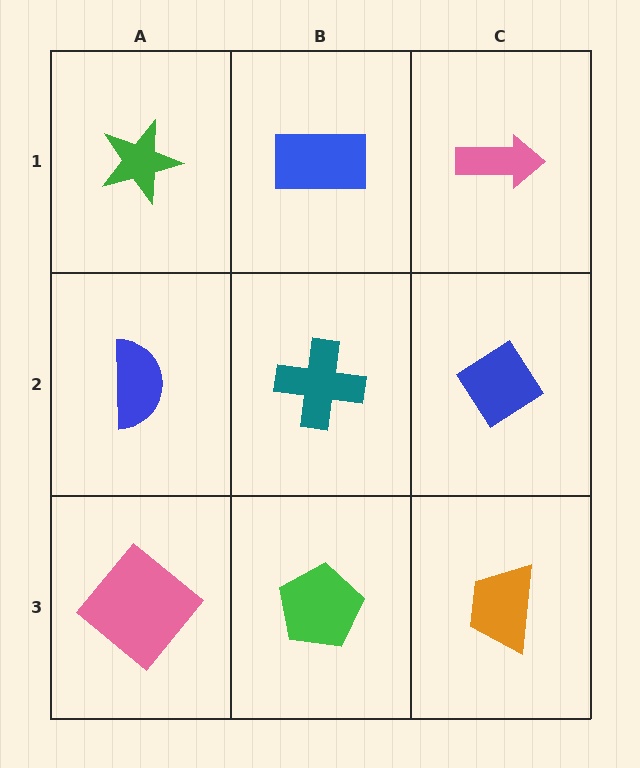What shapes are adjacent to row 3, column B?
A teal cross (row 2, column B), a pink diamond (row 3, column A), an orange trapezoid (row 3, column C).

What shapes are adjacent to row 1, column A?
A blue semicircle (row 2, column A), a blue rectangle (row 1, column B).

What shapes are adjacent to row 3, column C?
A blue diamond (row 2, column C), a green pentagon (row 3, column B).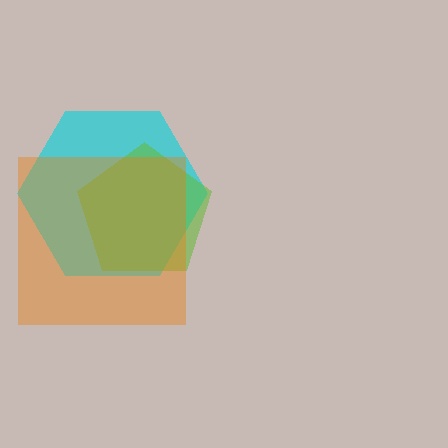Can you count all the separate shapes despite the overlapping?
Yes, there are 3 separate shapes.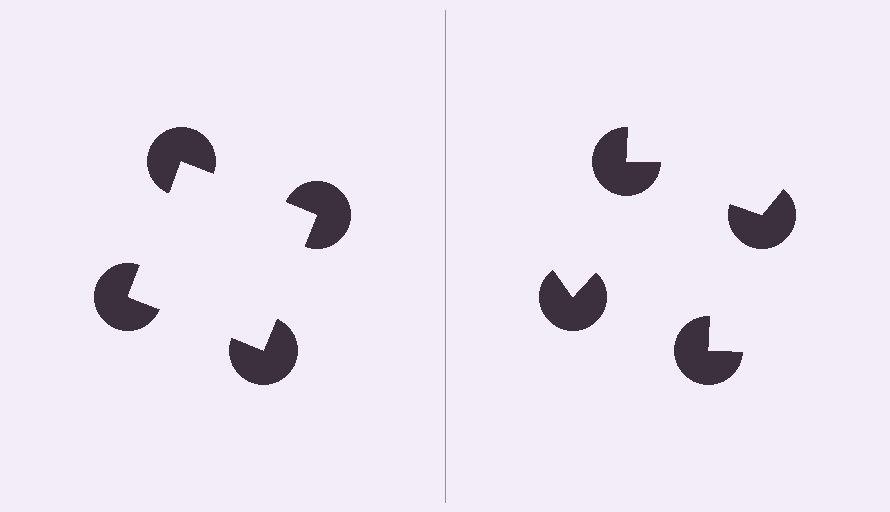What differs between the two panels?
The pac-man discs are positioned identically on both sides; only the wedge orientations differ. On the left they align to a square; on the right they are misaligned.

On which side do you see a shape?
An illusory square appears on the left side. On the right side the wedge cuts are rotated, so no coherent shape forms.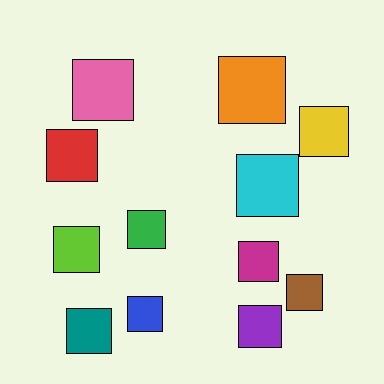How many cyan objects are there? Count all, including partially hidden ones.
There is 1 cyan object.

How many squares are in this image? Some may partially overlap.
There are 12 squares.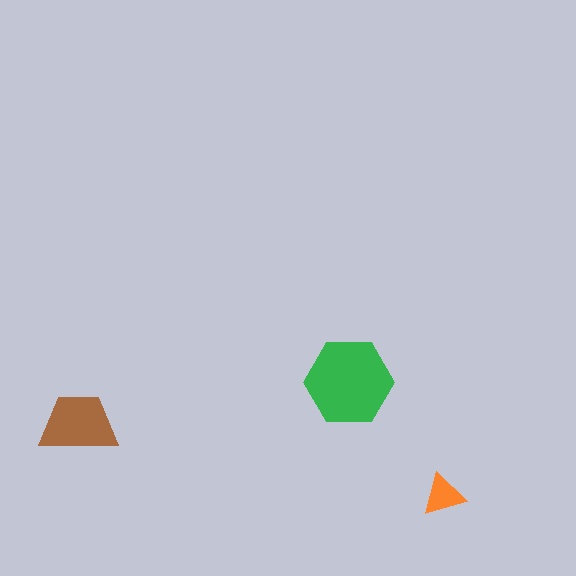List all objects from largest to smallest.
The green hexagon, the brown trapezoid, the orange triangle.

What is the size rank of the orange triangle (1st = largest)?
3rd.